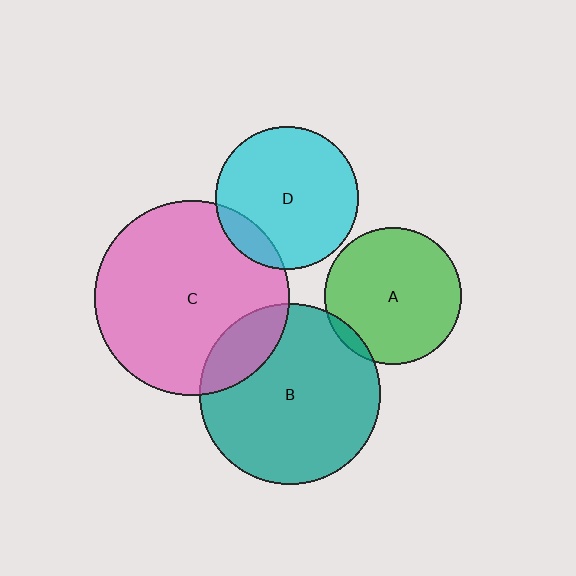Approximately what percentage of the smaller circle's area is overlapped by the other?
Approximately 15%.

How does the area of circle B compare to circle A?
Approximately 1.8 times.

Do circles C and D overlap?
Yes.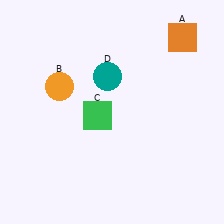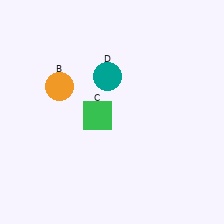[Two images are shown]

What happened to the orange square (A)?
The orange square (A) was removed in Image 2. It was in the top-right area of Image 1.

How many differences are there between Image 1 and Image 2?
There is 1 difference between the two images.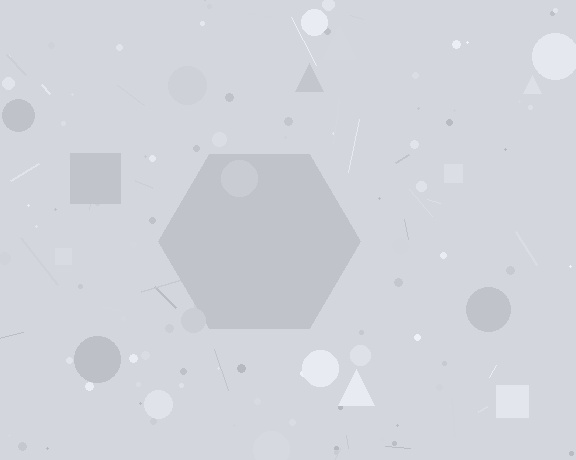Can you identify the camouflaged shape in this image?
The camouflaged shape is a hexagon.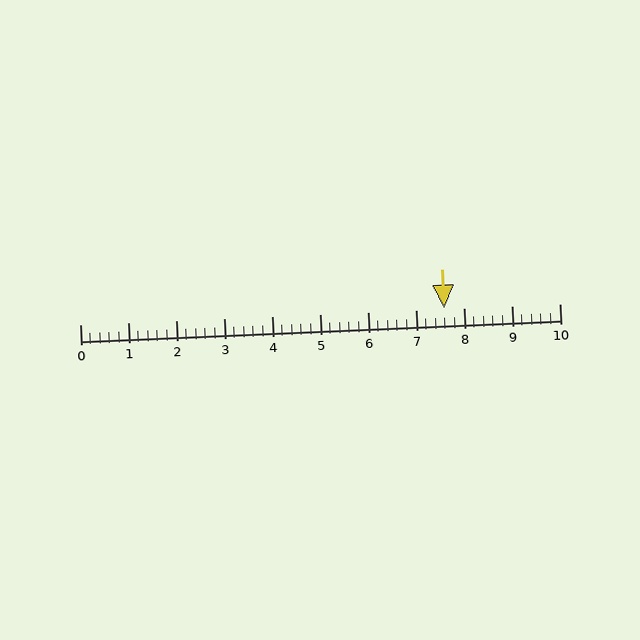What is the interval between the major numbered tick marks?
The major tick marks are spaced 1 units apart.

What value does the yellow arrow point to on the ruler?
The yellow arrow points to approximately 7.6.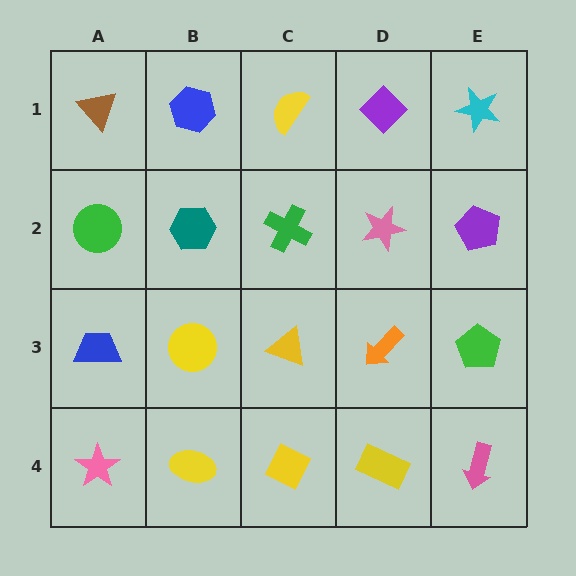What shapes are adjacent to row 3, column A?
A green circle (row 2, column A), a pink star (row 4, column A), a yellow circle (row 3, column B).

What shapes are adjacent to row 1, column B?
A teal hexagon (row 2, column B), a brown triangle (row 1, column A), a yellow semicircle (row 1, column C).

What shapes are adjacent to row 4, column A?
A blue trapezoid (row 3, column A), a yellow ellipse (row 4, column B).